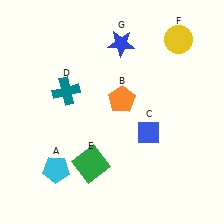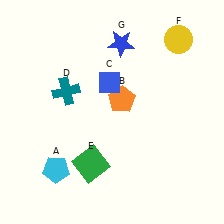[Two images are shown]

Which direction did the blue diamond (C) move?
The blue diamond (C) moved up.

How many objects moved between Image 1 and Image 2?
1 object moved between the two images.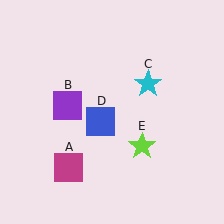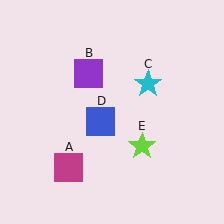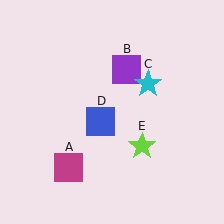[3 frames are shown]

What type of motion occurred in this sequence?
The purple square (object B) rotated clockwise around the center of the scene.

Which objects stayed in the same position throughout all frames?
Magenta square (object A) and cyan star (object C) and blue square (object D) and lime star (object E) remained stationary.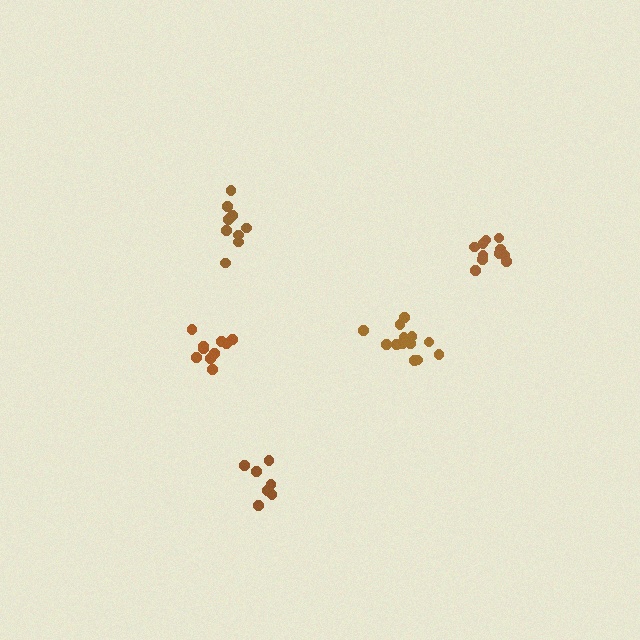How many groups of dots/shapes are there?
There are 5 groups.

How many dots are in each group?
Group 1: 10 dots, Group 2: 7 dots, Group 3: 11 dots, Group 4: 9 dots, Group 5: 13 dots (50 total).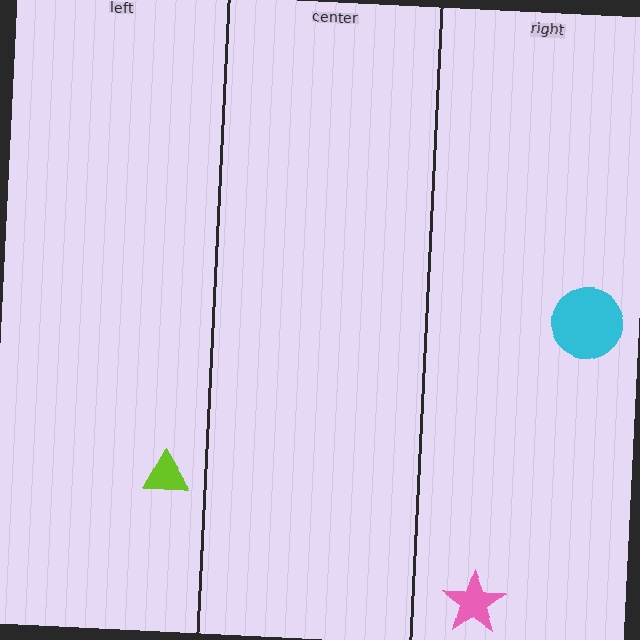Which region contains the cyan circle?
The right region.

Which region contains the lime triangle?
The left region.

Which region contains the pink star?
The right region.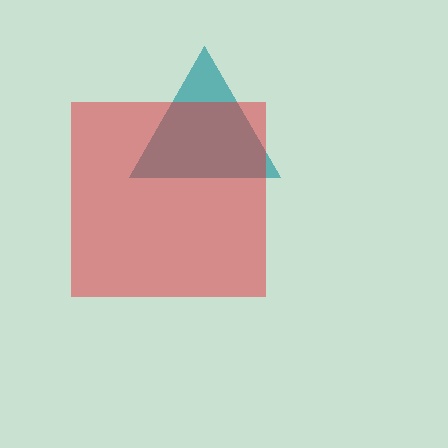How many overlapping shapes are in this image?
There are 2 overlapping shapes in the image.